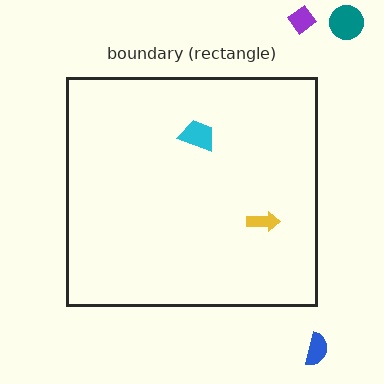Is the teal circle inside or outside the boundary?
Outside.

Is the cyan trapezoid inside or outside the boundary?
Inside.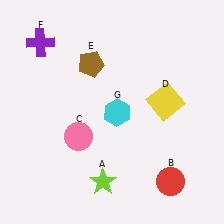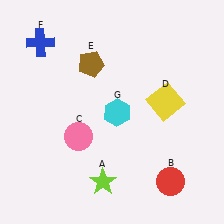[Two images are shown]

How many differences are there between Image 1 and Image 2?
There is 1 difference between the two images.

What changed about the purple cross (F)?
In Image 1, F is purple. In Image 2, it changed to blue.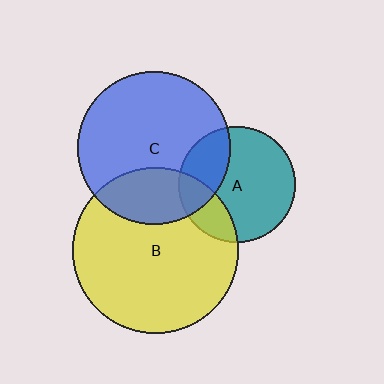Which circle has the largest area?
Circle B (yellow).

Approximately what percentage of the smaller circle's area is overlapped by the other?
Approximately 25%.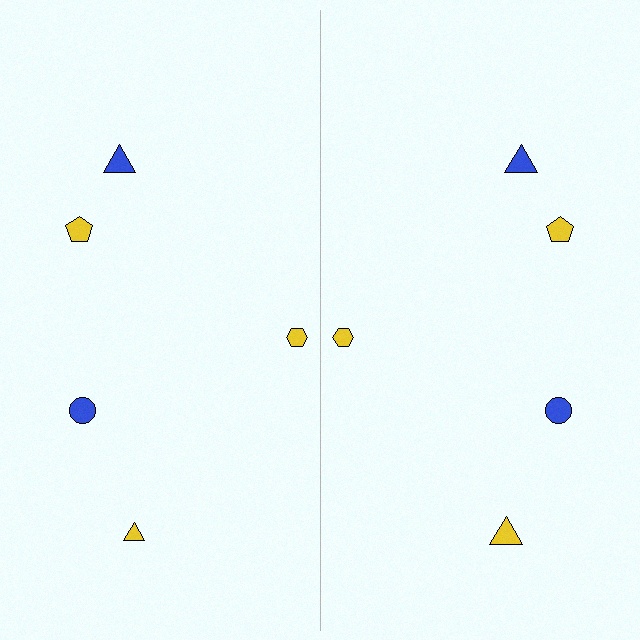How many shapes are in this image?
There are 10 shapes in this image.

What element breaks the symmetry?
The yellow triangle on the right side has a different size than its mirror counterpart.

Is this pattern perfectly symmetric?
No, the pattern is not perfectly symmetric. The yellow triangle on the right side has a different size than its mirror counterpart.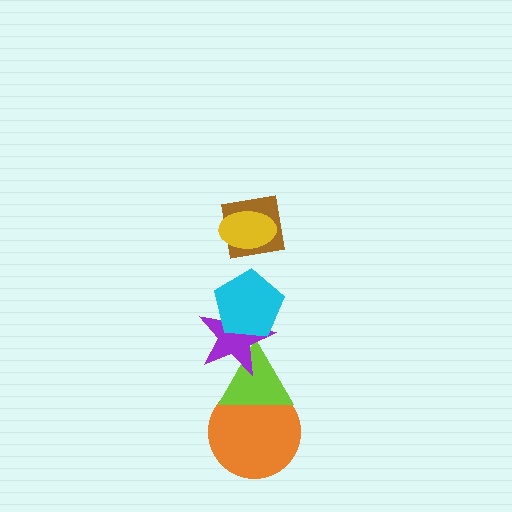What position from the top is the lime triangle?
The lime triangle is 5th from the top.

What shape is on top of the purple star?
The cyan pentagon is on top of the purple star.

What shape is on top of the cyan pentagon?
The brown square is on top of the cyan pentagon.